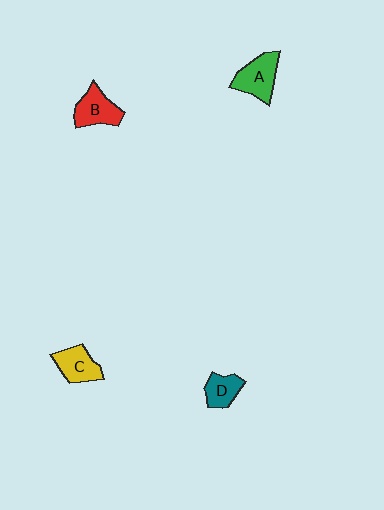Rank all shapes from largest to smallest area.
From largest to smallest: A (green), B (red), C (yellow), D (teal).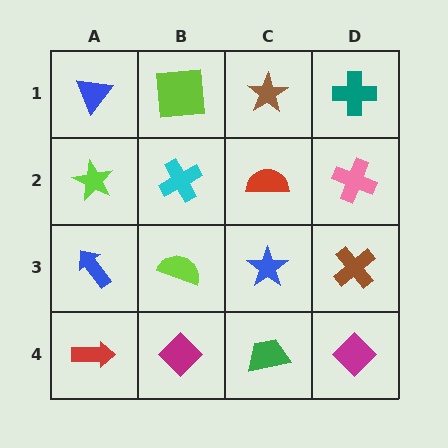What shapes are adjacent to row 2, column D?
A teal cross (row 1, column D), a brown cross (row 3, column D), a red semicircle (row 2, column C).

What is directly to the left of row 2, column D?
A red semicircle.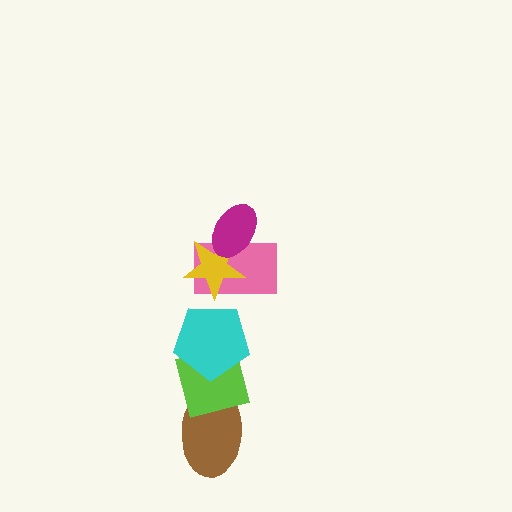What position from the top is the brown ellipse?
The brown ellipse is 6th from the top.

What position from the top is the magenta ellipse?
The magenta ellipse is 1st from the top.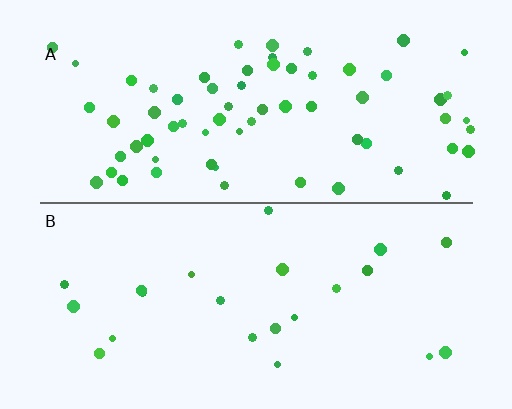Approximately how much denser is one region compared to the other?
Approximately 3.0× — region A over region B.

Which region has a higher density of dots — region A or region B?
A (the top).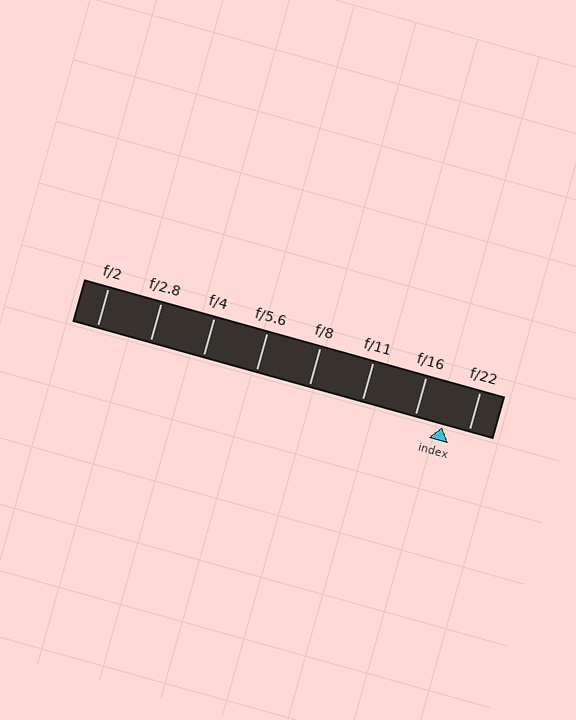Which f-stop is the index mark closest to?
The index mark is closest to f/22.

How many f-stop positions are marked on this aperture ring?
There are 8 f-stop positions marked.